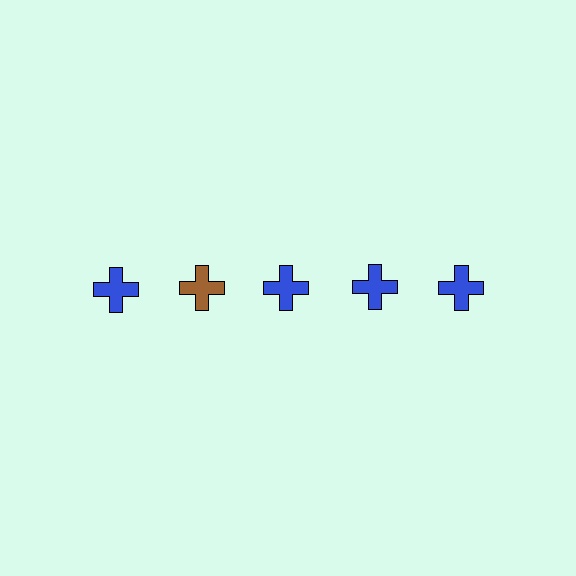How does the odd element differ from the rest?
It has a different color: brown instead of blue.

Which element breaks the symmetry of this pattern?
The brown cross in the top row, second from left column breaks the symmetry. All other shapes are blue crosses.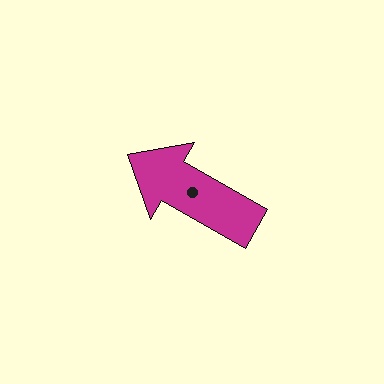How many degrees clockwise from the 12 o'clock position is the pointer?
Approximately 300 degrees.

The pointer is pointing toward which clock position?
Roughly 10 o'clock.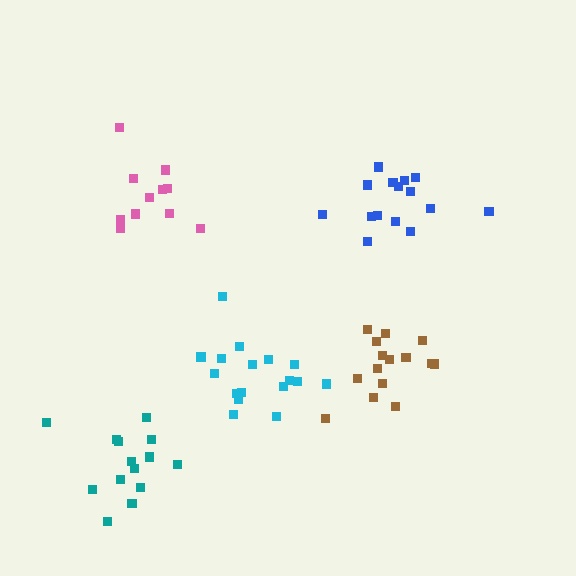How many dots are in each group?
Group 1: 15 dots, Group 2: 15 dots, Group 3: 11 dots, Group 4: 17 dots, Group 5: 14 dots (72 total).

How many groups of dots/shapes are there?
There are 5 groups.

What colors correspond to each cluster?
The clusters are colored: brown, blue, pink, cyan, teal.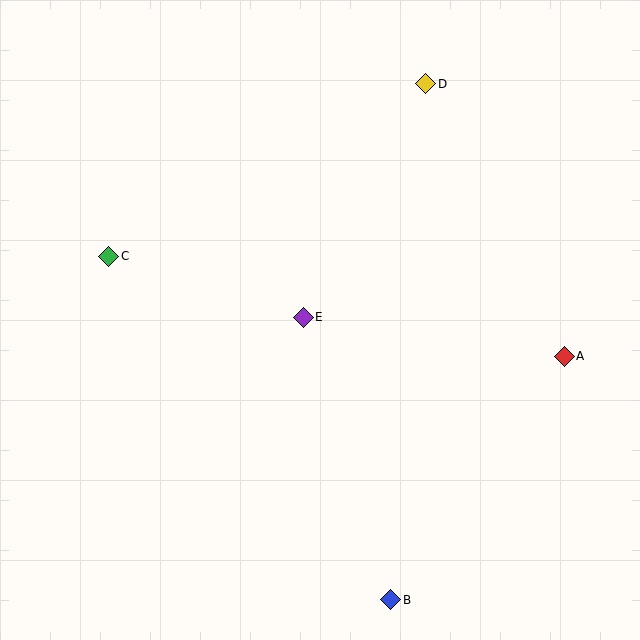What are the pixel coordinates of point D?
Point D is at (426, 84).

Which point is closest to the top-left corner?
Point C is closest to the top-left corner.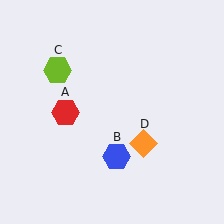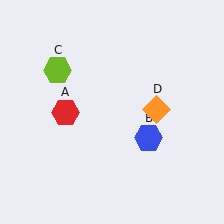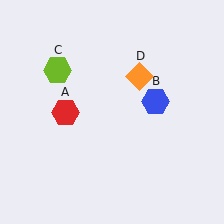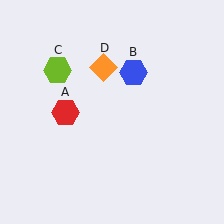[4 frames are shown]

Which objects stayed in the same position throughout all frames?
Red hexagon (object A) and lime hexagon (object C) remained stationary.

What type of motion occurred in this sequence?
The blue hexagon (object B), orange diamond (object D) rotated counterclockwise around the center of the scene.